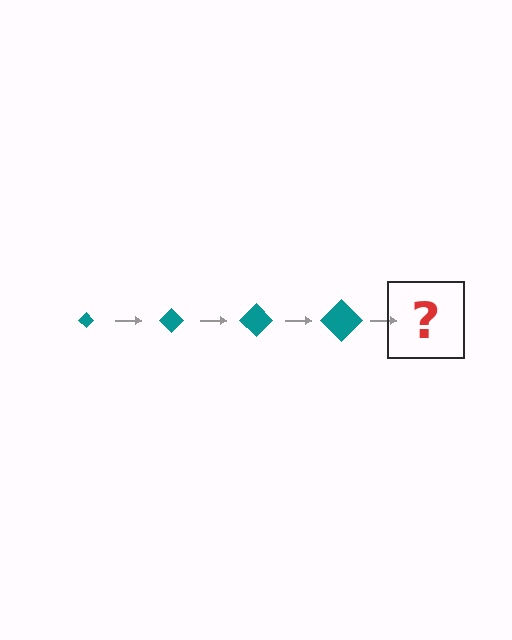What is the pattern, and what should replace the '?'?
The pattern is that the diamond gets progressively larger each step. The '?' should be a teal diamond, larger than the previous one.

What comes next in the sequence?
The next element should be a teal diamond, larger than the previous one.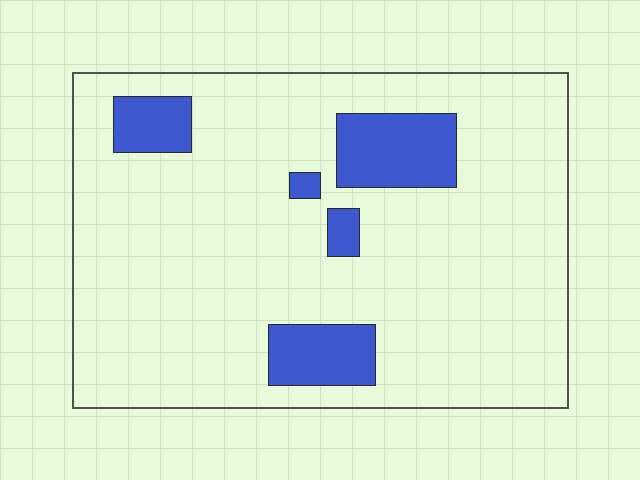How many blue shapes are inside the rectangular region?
5.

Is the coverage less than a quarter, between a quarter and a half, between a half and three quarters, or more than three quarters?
Less than a quarter.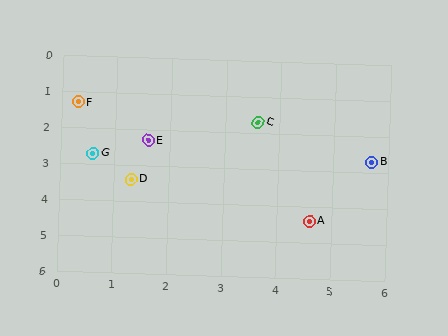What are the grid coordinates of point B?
Point B is at approximately (5.7, 2.7).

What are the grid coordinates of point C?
Point C is at approximately (3.6, 1.7).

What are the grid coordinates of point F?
Point F is at approximately (0.3, 1.3).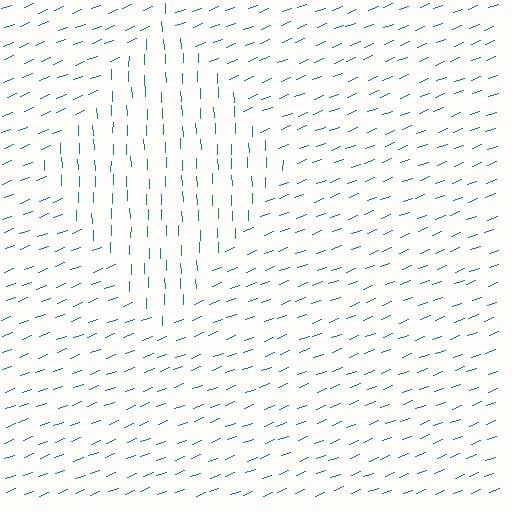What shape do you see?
I see a diamond.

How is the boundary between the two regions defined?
The boundary is defined purely by a change in line orientation (approximately 70 degrees difference). All lines are the same color and thickness.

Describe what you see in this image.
The image is filled with small teal line segments. A diamond region in the image has lines oriented differently from the surrounding lines, creating a visible texture boundary.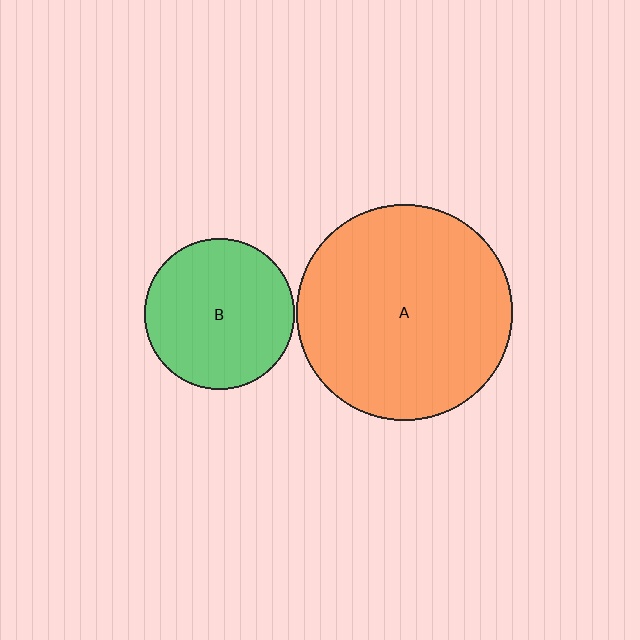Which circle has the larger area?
Circle A (orange).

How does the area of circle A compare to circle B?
Approximately 2.1 times.